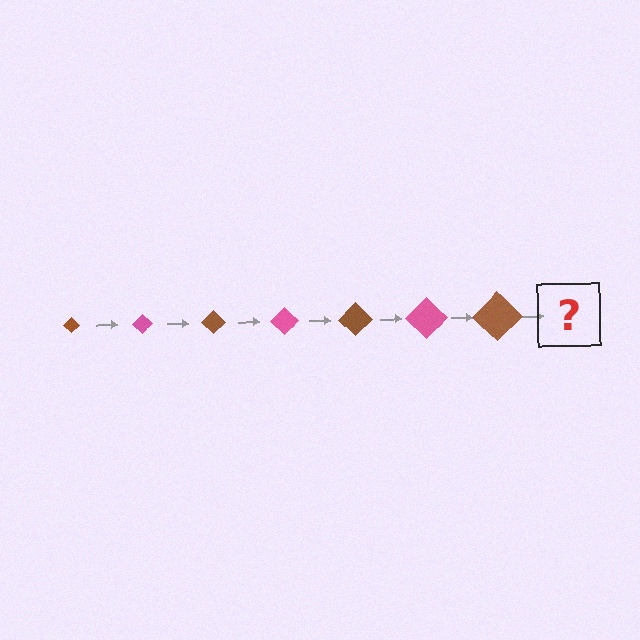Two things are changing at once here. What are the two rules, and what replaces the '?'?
The two rules are that the diamond grows larger each step and the color cycles through brown and pink. The '?' should be a pink diamond, larger than the previous one.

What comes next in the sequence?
The next element should be a pink diamond, larger than the previous one.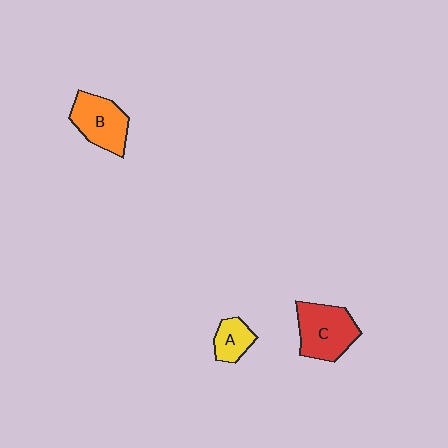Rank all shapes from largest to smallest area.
From largest to smallest: C (red), B (orange), A (yellow).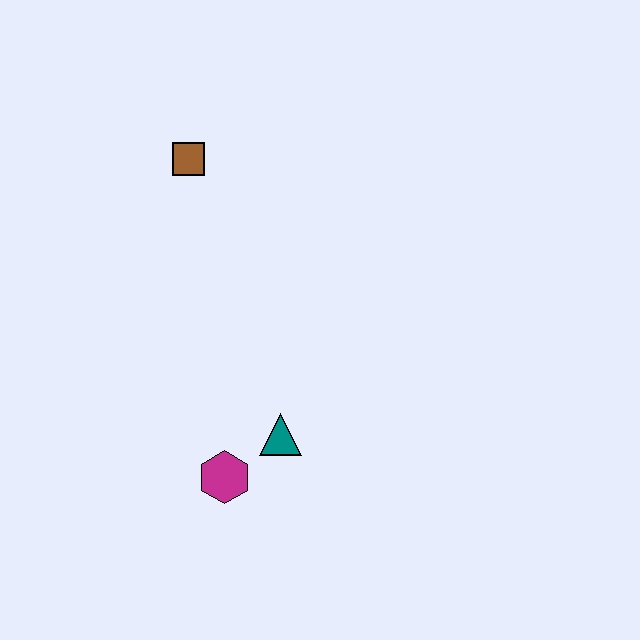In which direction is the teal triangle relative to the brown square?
The teal triangle is below the brown square.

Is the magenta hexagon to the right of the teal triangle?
No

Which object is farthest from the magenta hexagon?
The brown square is farthest from the magenta hexagon.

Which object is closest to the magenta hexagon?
The teal triangle is closest to the magenta hexagon.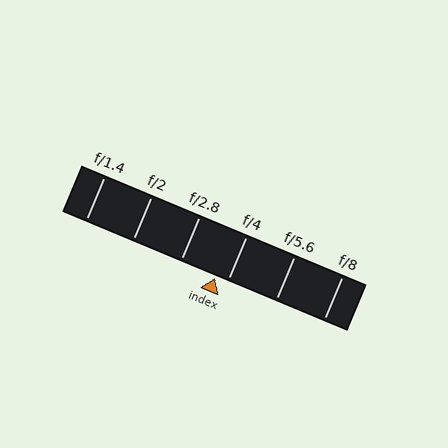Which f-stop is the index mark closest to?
The index mark is closest to f/4.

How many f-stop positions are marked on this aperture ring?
There are 6 f-stop positions marked.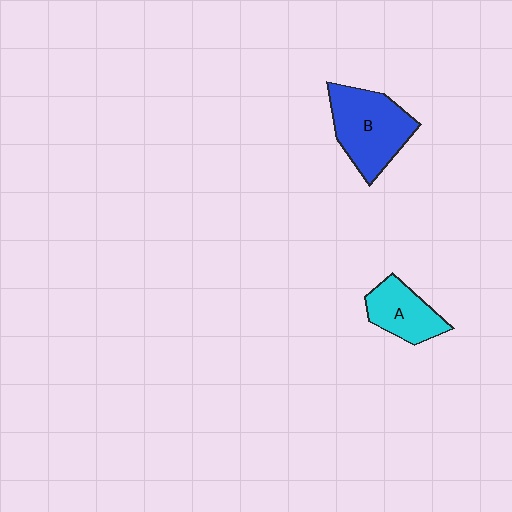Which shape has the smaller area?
Shape A (cyan).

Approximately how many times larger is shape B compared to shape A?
Approximately 1.6 times.